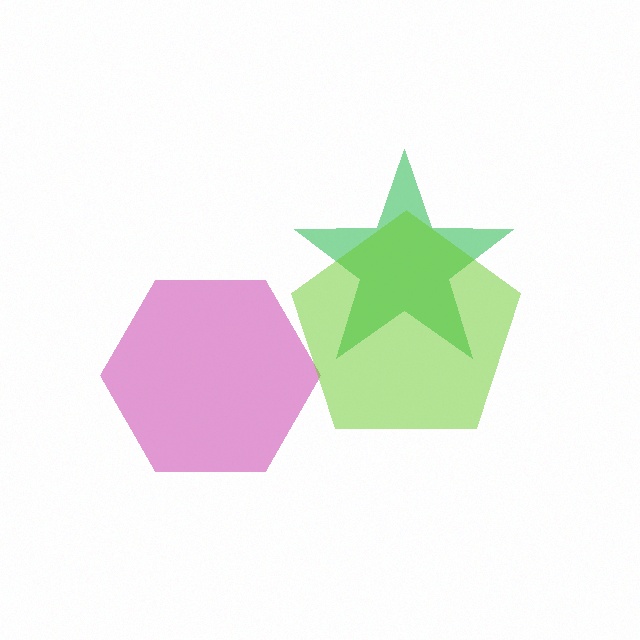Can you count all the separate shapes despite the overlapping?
Yes, there are 3 separate shapes.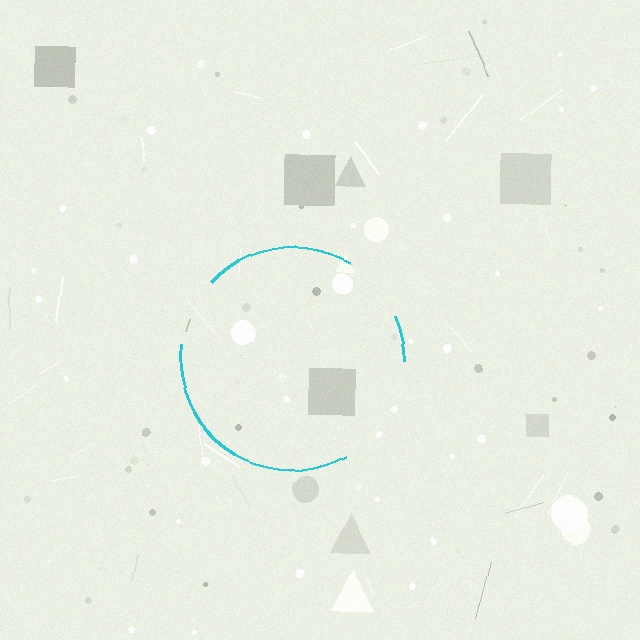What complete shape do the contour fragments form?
The contour fragments form a circle.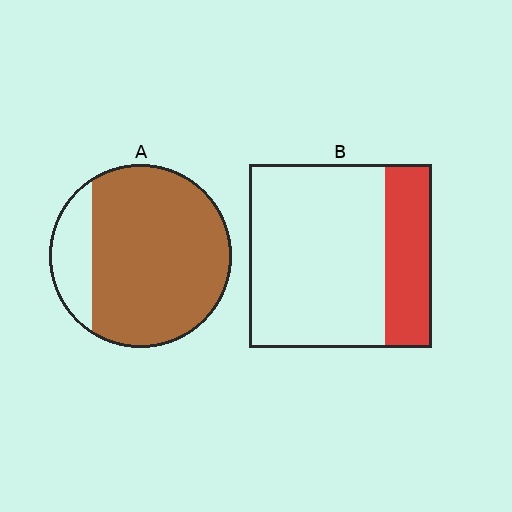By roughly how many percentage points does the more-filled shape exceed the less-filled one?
By roughly 55 percentage points (A over B).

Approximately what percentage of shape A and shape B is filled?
A is approximately 80% and B is approximately 25%.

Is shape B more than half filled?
No.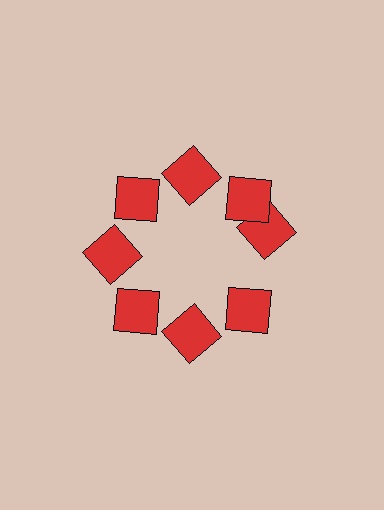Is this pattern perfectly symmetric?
No. The 8 red squares are arranged in a ring, but one element near the 3 o'clock position is rotated out of alignment along the ring, breaking the 8-fold rotational symmetry.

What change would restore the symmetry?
The symmetry would be restored by rotating it back into even spacing with its neighbors so that all 8 squares sit at equal angles and equal distance from the center.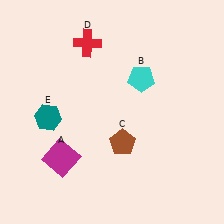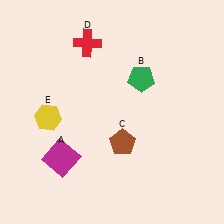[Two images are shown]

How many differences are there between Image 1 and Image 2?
There are 2 differences between the two images.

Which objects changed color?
B changed from cyan to green. E changed from teal to yellow.